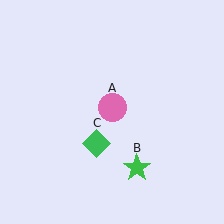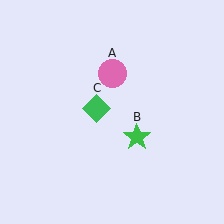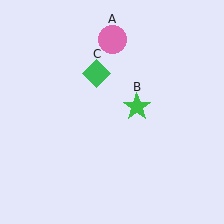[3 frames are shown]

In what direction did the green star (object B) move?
The green star (object B) moved up.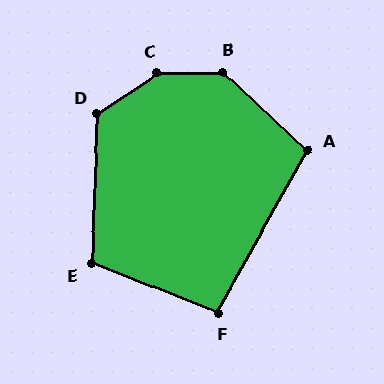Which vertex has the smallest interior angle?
F, at approximately 98 degrees.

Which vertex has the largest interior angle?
C, at approximately 147 degrees.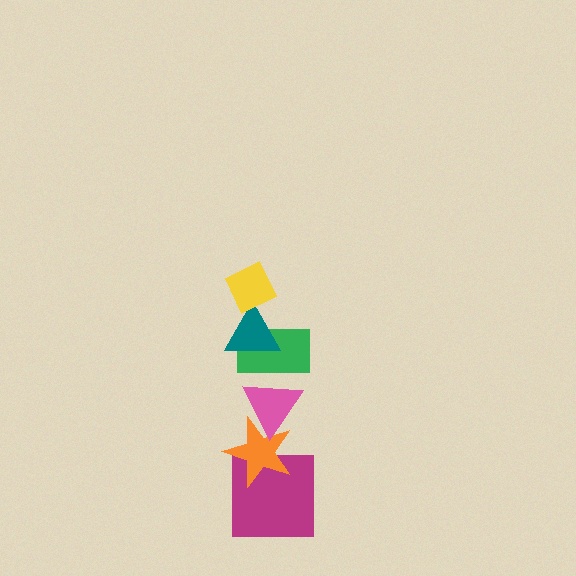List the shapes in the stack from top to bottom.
From top to bottom: the yellow diamond, the teal triangle, the green rectangle, the pink triangle, the orange star, the magenta square.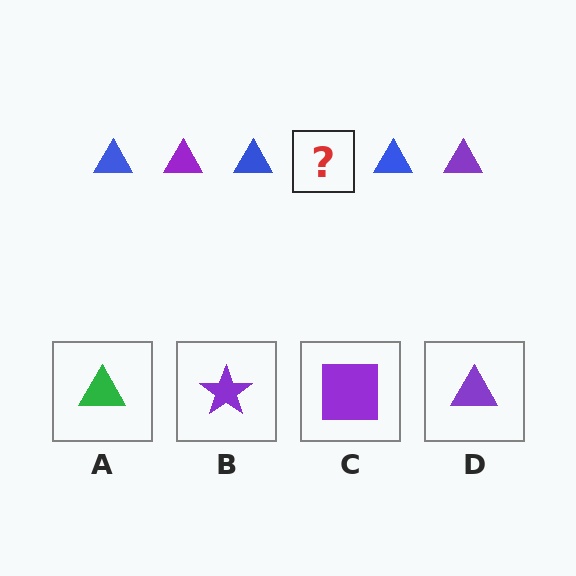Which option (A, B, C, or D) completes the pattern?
D.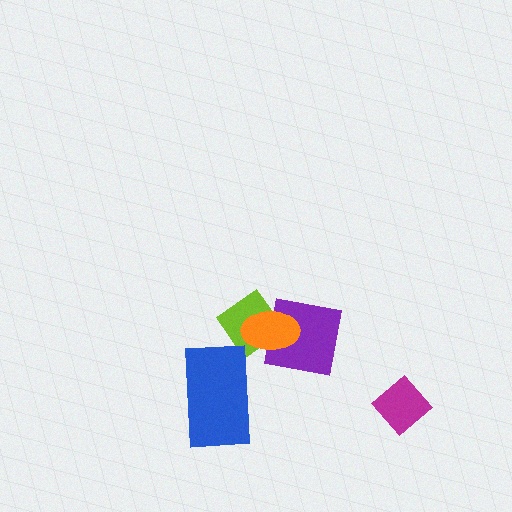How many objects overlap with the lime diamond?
2 objects overlap with the lime diamond.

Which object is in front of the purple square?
The orange ellipse is in front of the purple square.